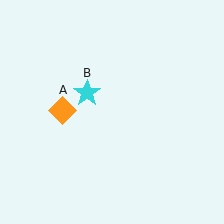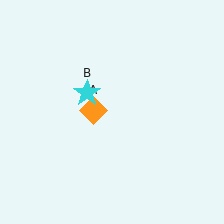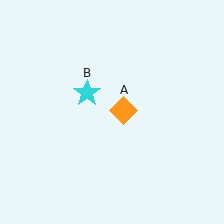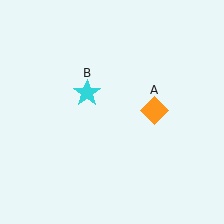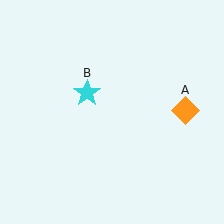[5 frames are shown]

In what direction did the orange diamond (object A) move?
The orange diamond (object A) moved right.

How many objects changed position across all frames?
1 object changed position: orange diamond (object A).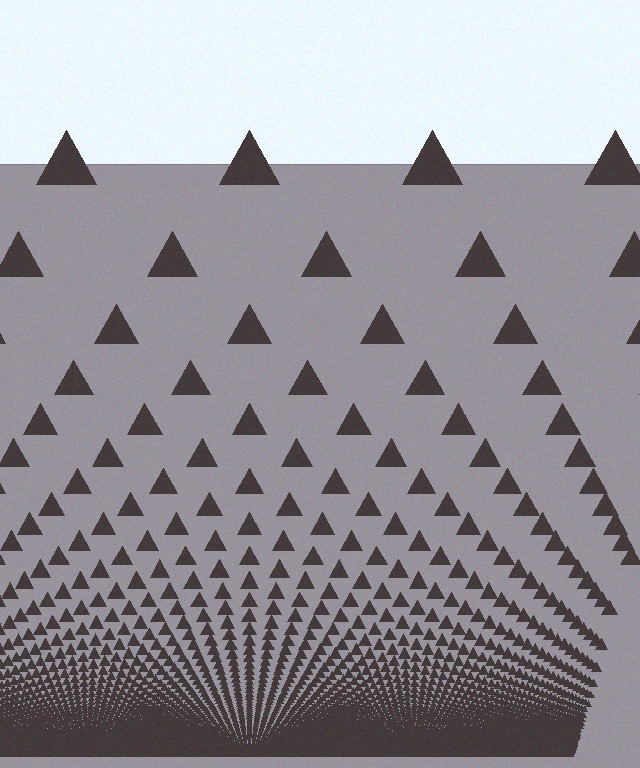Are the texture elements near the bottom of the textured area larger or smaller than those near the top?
Smaller. The gradient is inverted — elements near the bottom are smaller and denser.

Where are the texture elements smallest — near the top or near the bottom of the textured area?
Near the bottom.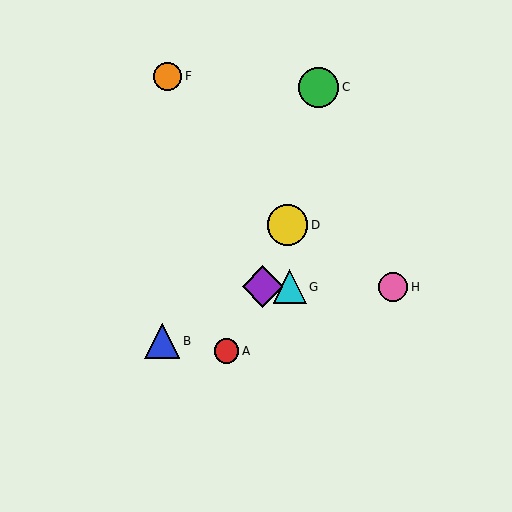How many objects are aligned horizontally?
3 objects (E, G, H) are aligned horizontally.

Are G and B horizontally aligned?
No, G is at y≈287 and B is at y≈341.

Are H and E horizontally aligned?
Yes, both are at y≈287.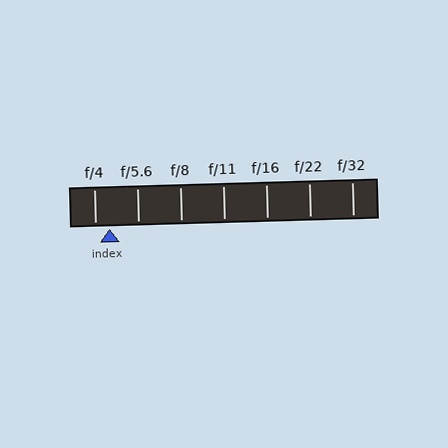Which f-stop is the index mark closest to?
The index mark is closest to f/4.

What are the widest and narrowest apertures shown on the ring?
The widest aperture shown is f/4 and the narrowest is f/32.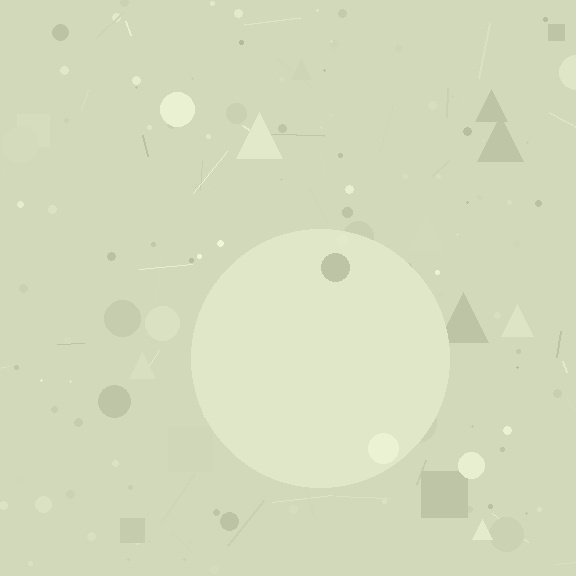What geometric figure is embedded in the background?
A circle is embedded in the background.